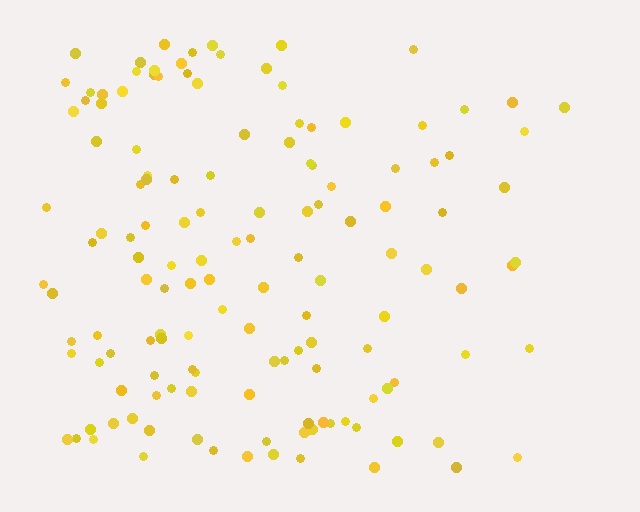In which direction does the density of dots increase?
From right to left, with the left side densest.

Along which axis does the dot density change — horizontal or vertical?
Horizontal.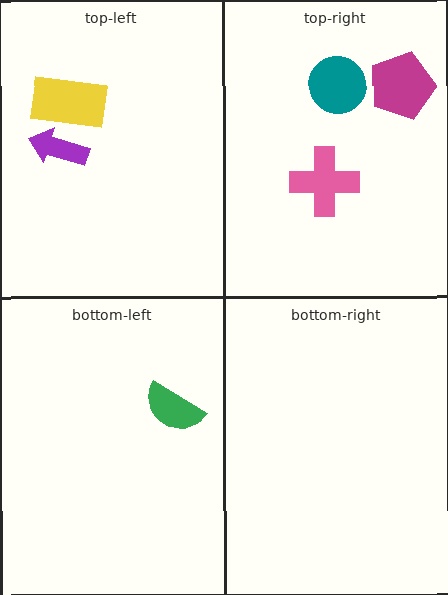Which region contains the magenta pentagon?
The top-right region.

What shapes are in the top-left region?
The purple arrow, the yellow rectangle.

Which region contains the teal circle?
The top-right region.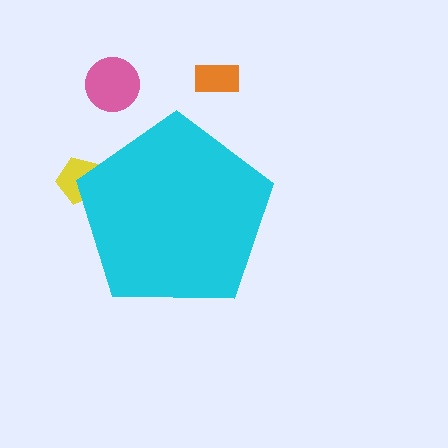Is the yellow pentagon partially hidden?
Yes, the yellow pentagon is partially hidden behind the cyan pentagon.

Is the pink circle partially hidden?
No, the pink circle is fully visible.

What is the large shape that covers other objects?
A cyan pentagon.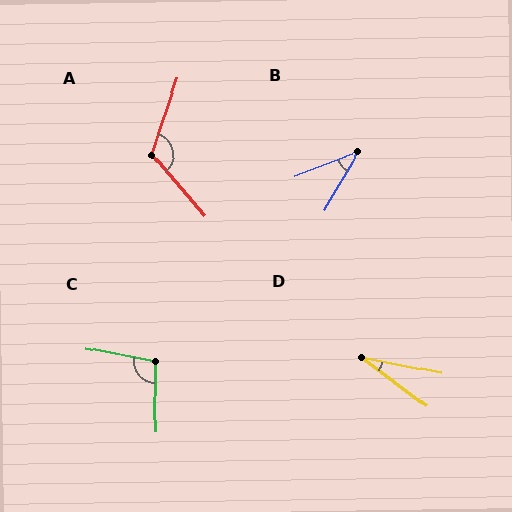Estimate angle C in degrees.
Approximately 101 degrees.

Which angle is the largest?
A, at approximately 120 degrees.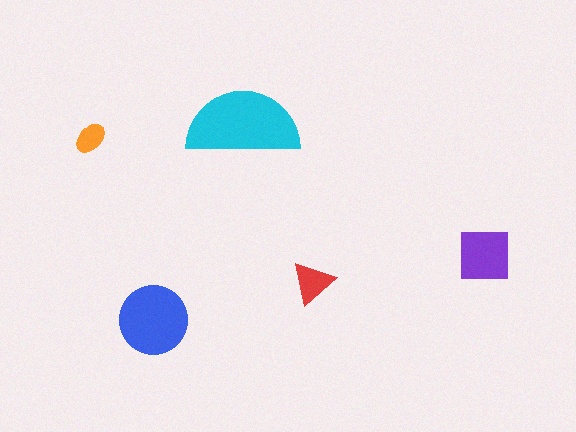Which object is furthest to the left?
The orange ellipse is leftmost.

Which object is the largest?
The cyan semicircle.